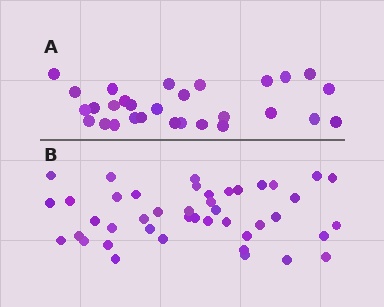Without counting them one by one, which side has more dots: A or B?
Region B (the bottom region) has more dots.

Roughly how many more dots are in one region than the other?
Region B has approximately 15 more dots than region A.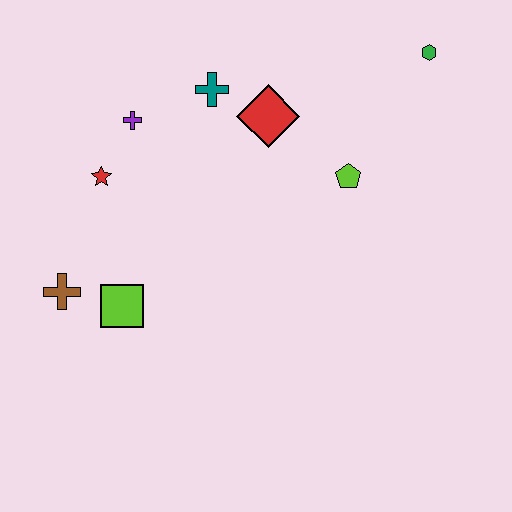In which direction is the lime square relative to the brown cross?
The lime square is to the right of the brown cross.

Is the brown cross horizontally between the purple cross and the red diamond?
No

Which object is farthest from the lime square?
The green hexagon is farthest from the lime square.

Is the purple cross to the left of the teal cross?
Yes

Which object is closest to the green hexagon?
The lime pentagon is closest to the green hexagon.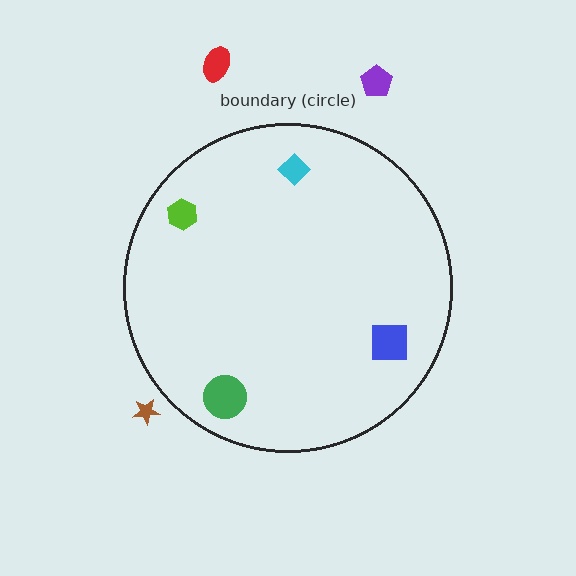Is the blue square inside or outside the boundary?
Inside.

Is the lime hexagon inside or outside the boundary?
Inside.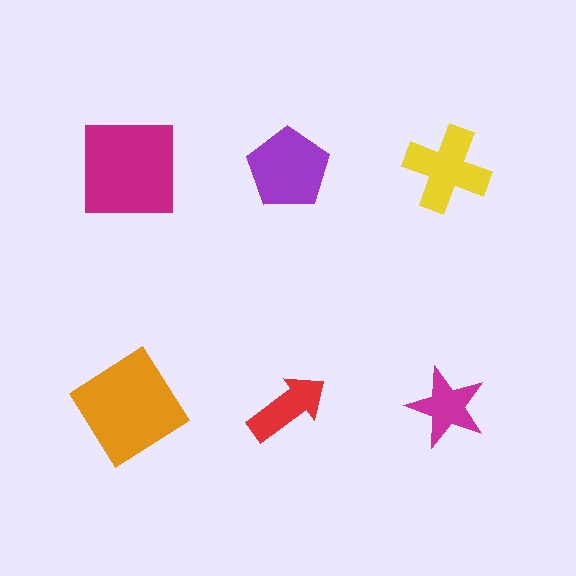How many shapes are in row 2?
3 shapes.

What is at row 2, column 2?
A red arrow.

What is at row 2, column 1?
An orange diamond.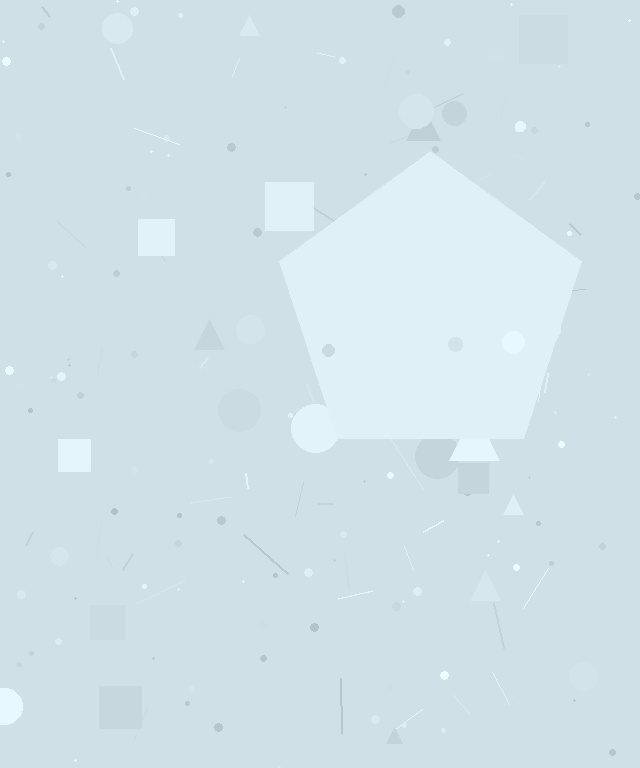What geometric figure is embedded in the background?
A pentagon is embedded in the background.